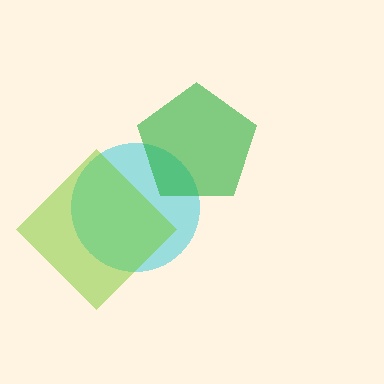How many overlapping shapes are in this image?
There are 3 overlapping shapes in the image.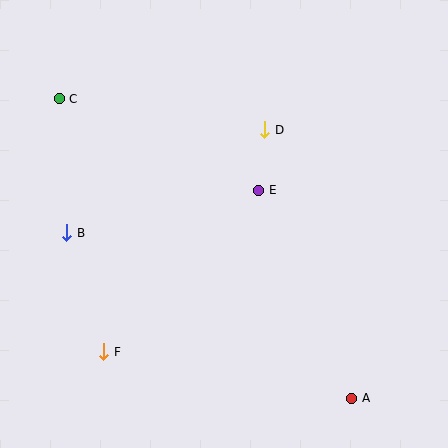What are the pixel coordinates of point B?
Point B is at (67, 233).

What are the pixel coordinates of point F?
Point F is at (104, 352).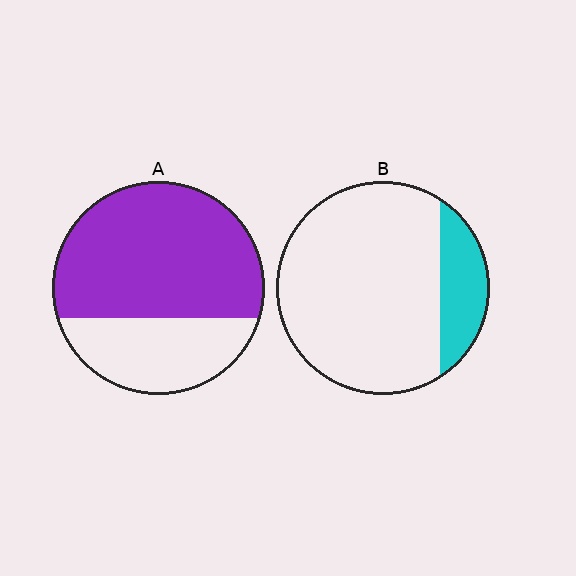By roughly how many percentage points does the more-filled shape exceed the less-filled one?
By roughly 50 percentage points (A over B).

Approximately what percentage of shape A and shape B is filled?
A is approximately 70% and B is approximately 20%.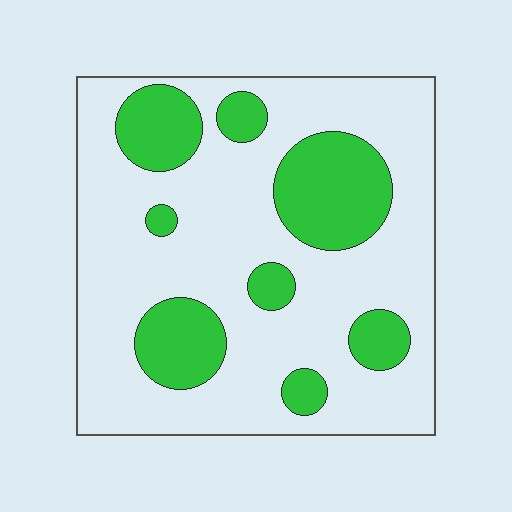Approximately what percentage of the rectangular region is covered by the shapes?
Approximately 25%.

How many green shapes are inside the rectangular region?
8.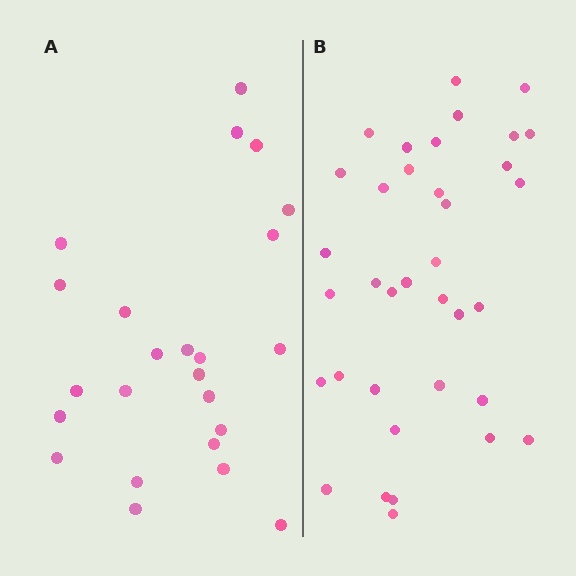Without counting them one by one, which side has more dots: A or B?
Region B (the right region) has more dots.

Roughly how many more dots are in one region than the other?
Region B has roughly 12 or so more dots than region A.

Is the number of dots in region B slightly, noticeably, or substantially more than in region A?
Region B has substantially more. The ratio is roughly 1.5 to 1.